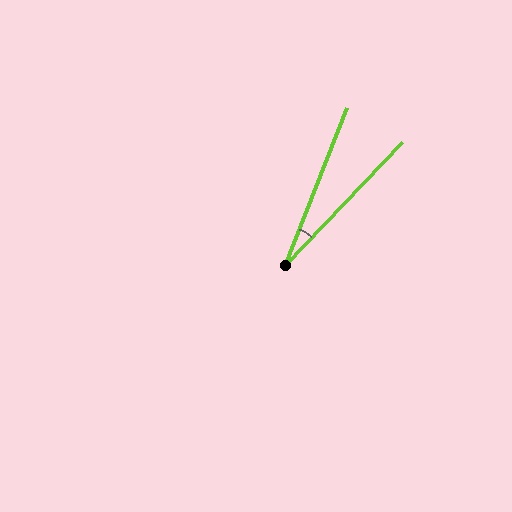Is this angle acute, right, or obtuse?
It is acute.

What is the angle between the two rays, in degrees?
Approximately 22 degrees.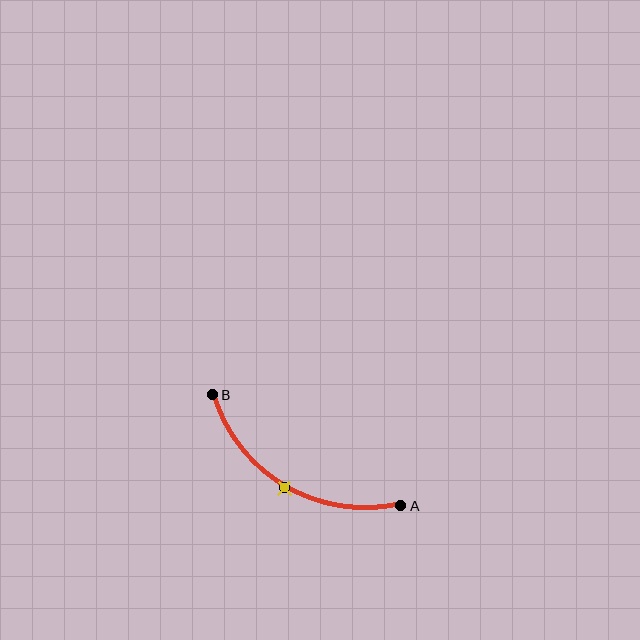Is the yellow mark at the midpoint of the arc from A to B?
Yes. The yellow mark lies on the arc at equal arc-length from both A and B — it is the arc midpoint.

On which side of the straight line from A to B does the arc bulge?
The arc bulges below the straight line connecting A and B.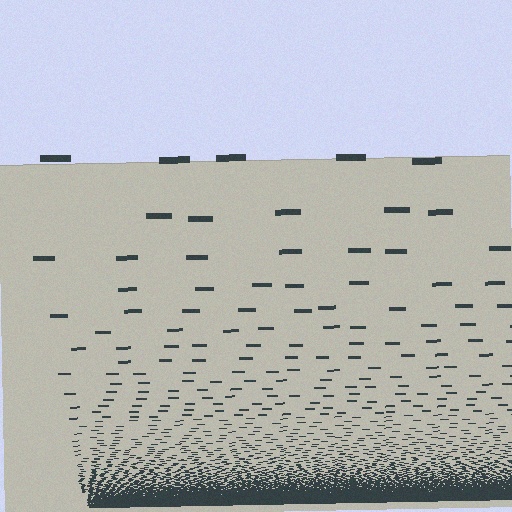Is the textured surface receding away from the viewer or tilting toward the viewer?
The surface appears to tilt toward the viewer. Texture elements get larger and sparser toward the top.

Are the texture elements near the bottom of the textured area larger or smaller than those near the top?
Smaller. The gradient is inverted — elements near the bottom are smaller and denser.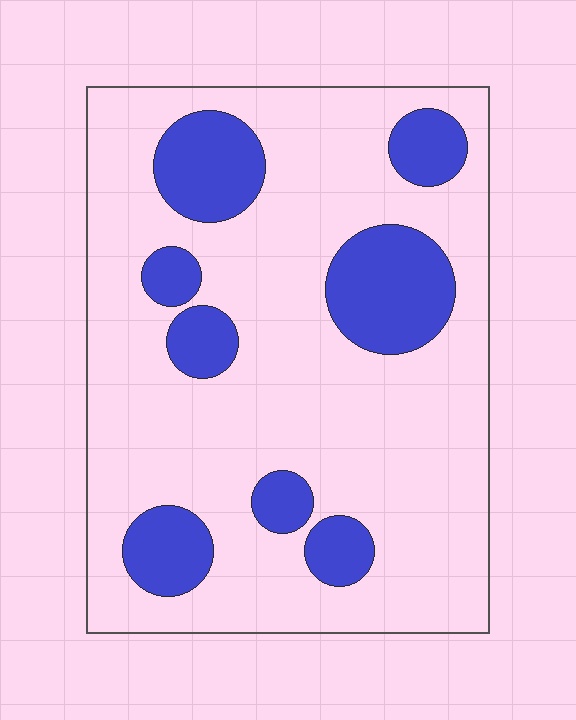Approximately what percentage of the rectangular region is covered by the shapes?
Approximately 20%.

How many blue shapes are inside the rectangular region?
8.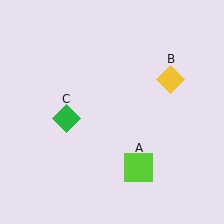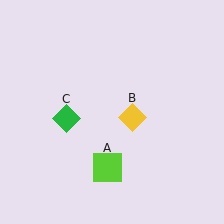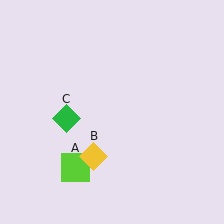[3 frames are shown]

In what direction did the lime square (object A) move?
The lime square (object A) moved left.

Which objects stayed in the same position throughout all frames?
Green diamond (object C) remained stationary.